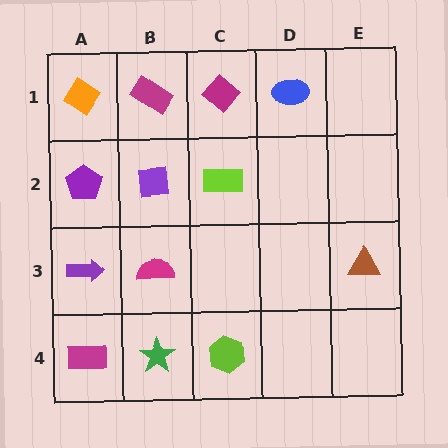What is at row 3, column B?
A magenta semicircle.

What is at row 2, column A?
A purple pentagon.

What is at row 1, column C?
A magenta diamond.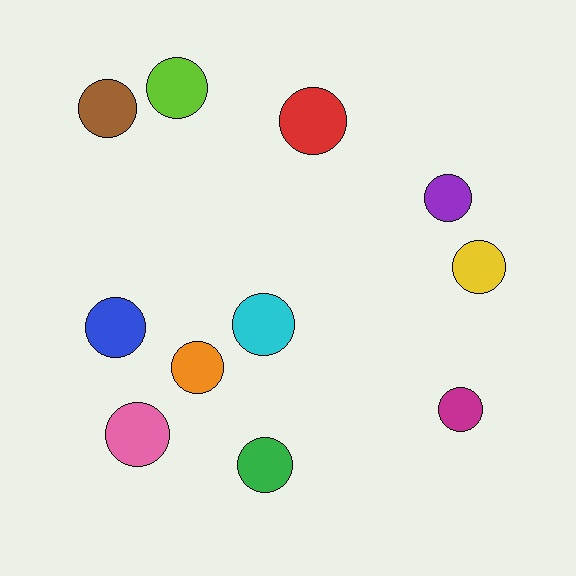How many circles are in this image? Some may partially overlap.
There are 11 circles.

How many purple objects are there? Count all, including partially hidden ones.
There is 1 purple object.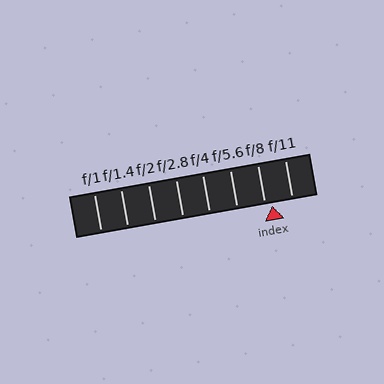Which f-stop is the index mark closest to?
The index mark is closest to f/8.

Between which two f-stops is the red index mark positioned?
The index mark is between f/8 and f/11.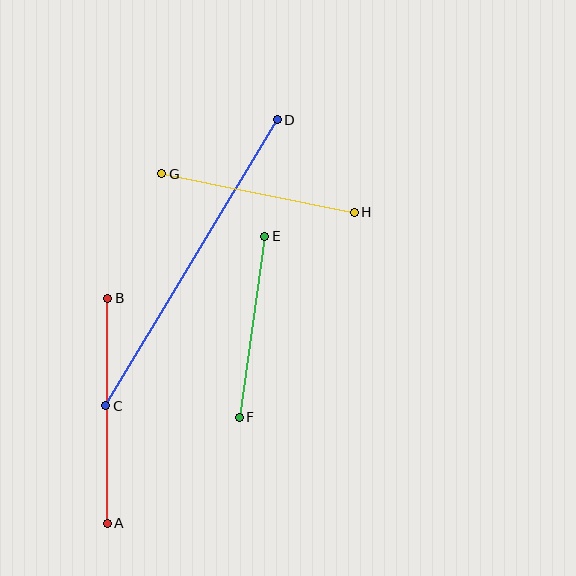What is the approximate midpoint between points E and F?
The midpoint is at approximately (252, 327) pixels.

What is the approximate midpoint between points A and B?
The midpoint is at approximately (108, 411) pixels.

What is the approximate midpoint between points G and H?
The midpoint is at approximately (258, 193) pixels.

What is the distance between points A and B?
The distance is approximately 225 pixels.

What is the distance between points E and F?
The distance is approximately 183 pixels.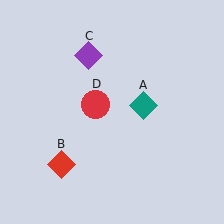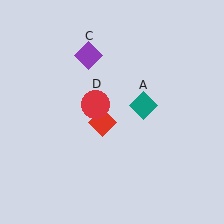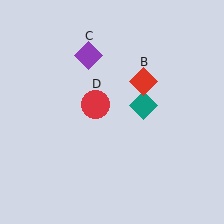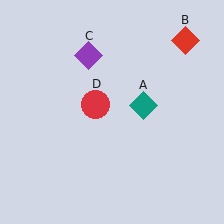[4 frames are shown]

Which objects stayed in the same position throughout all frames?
Teal diamond (object A) and purple diamond (object C) and red circle (object D) remained stationary.